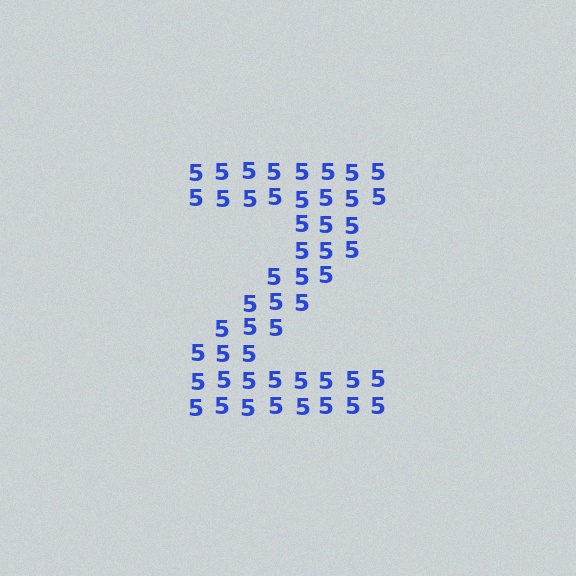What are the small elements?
The small elements are digit 5's.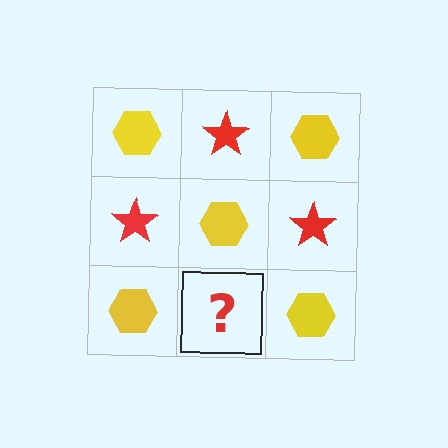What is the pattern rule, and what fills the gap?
The rule is that it alternates yellow hexagon and red star in a checkerboard pattern. The gap should be filled with a red star.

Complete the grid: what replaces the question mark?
The question mark should be replaced with a red star.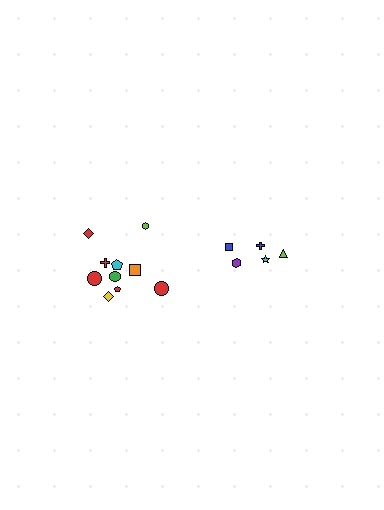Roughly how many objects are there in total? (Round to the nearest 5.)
Roughly 15 objects in total.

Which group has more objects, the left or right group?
The left group.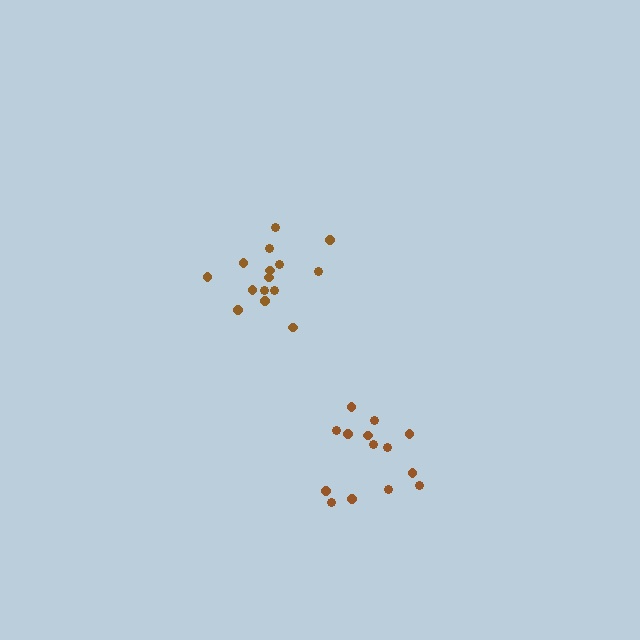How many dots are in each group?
Group 1: 15 dots, Group 2: 14 dots (29 total).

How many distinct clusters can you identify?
There are 2 distinct clusters.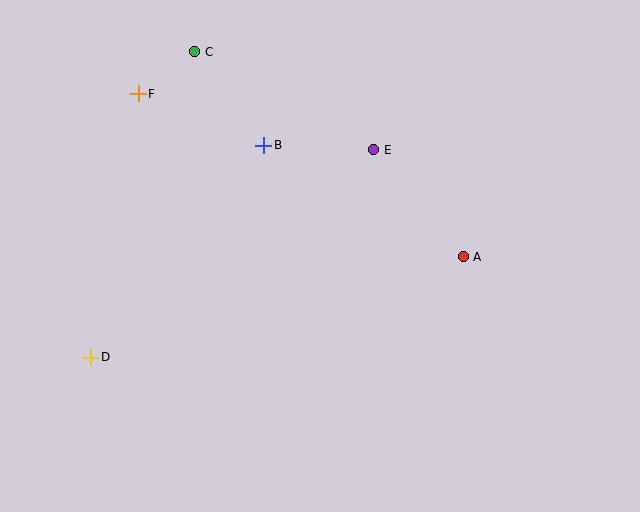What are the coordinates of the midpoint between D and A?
The midpoint between D and A is at (277, 307).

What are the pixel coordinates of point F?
Point F is at (138, 94).